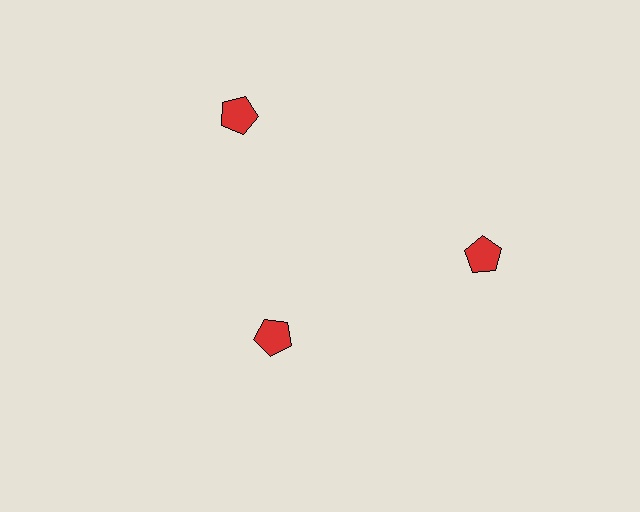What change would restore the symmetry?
The symmetry would be restored by moving it outward, back onto the ring so that all 3 pentagons sit at equal angles and equal distance from the center.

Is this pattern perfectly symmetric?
No. The 3 red pentagons are arranged in a ring, but one element near the 7 o'clock position is pulled inward toward the center, breaking the 3-fold rotational symmetry.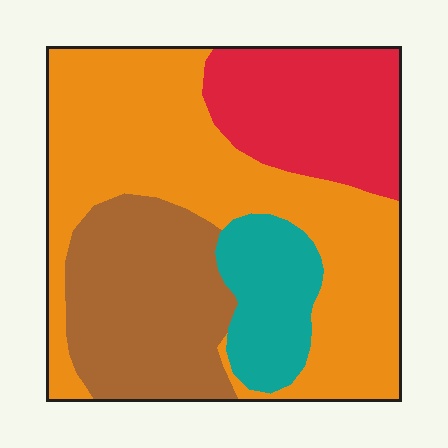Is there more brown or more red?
Brown.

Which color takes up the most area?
Orange, at roughly 45%.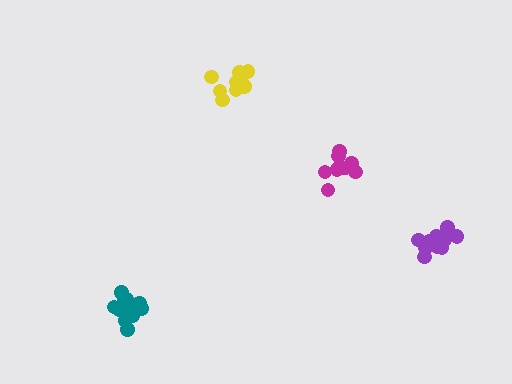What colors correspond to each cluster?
The clusters are colored: yellow, magenta, teal, purple.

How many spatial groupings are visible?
There are 4 spatial groupings.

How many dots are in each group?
Group 1: 11 dots, Group 2: 10 dots, Group 3: 13 dots, Group 4: 15 dots (49 total).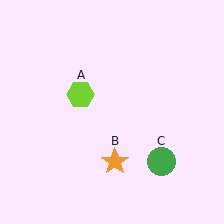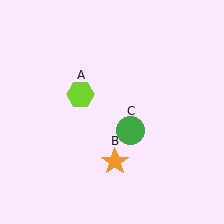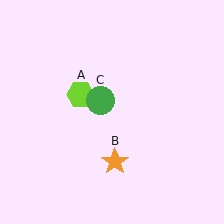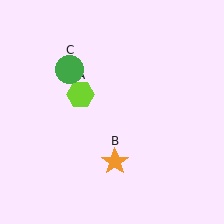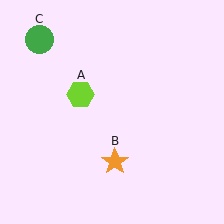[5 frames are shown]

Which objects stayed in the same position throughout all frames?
Lime hexagon (object A) and orange star (object B) remained stationary.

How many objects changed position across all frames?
1 object changed position: green circle (object C).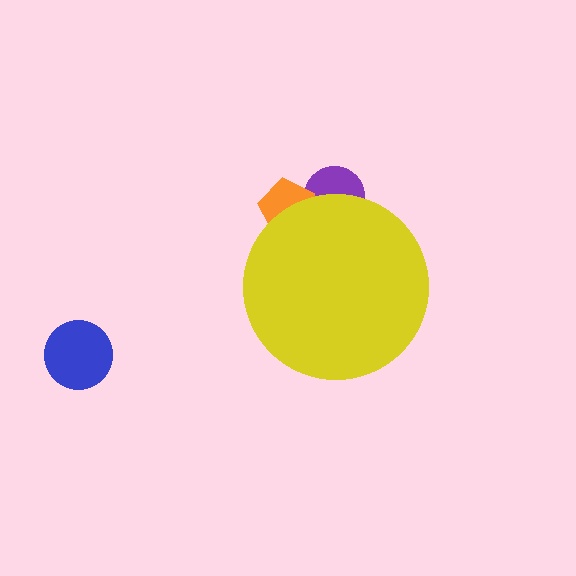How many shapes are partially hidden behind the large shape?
2 shapes are partially hidden.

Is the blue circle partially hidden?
No, the blue circle is fully visible.